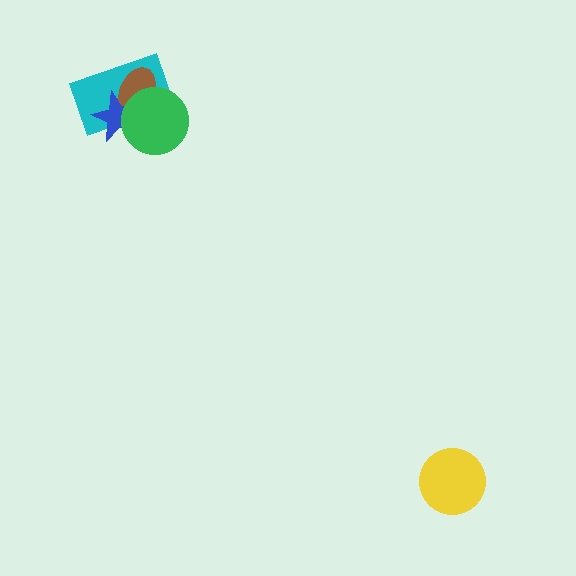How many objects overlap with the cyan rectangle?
3 objects overlap with the cyan rectangle.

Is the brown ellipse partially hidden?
Yes, it is partially covered by another shape.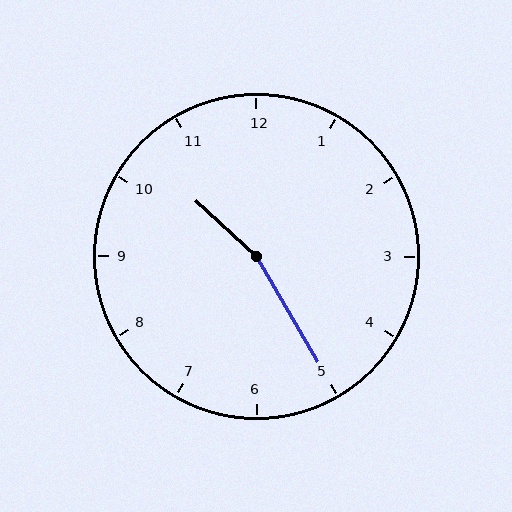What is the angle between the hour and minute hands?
Approximately 162 degrees.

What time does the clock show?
10:25.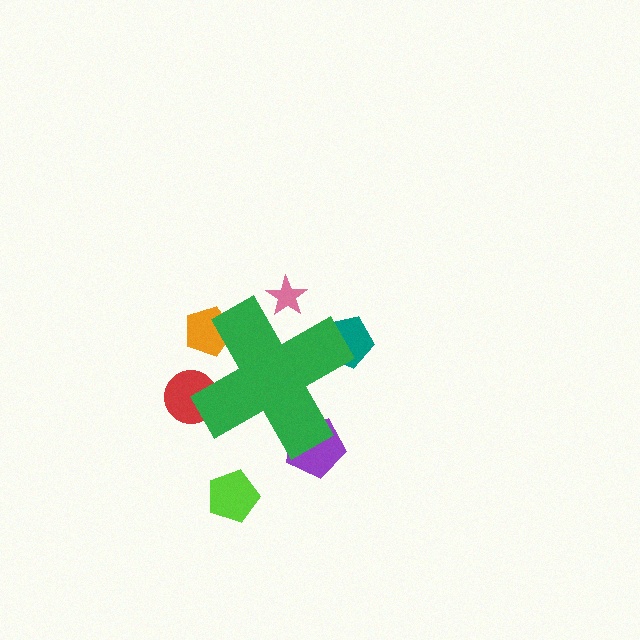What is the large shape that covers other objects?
A green cross.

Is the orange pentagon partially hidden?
Yes, the orange pentagon is partially hidden behind the green cross.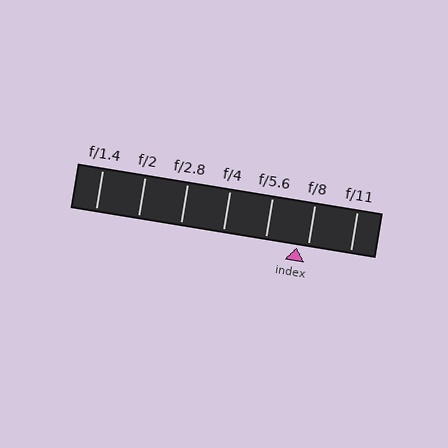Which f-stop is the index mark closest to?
The index mark is closest to f/8.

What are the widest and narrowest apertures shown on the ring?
The widest aperture shown is f/1.4 and the narrowest is f/11.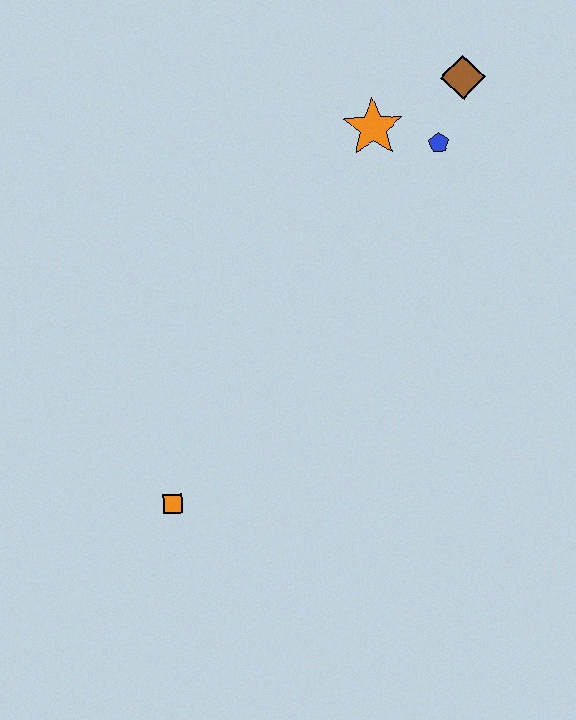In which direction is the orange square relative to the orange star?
The orange square is below the orange star.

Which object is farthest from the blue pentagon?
The orange square is farthest from the blue pentagon.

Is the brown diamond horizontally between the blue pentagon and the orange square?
No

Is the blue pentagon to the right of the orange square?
Yes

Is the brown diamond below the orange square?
No